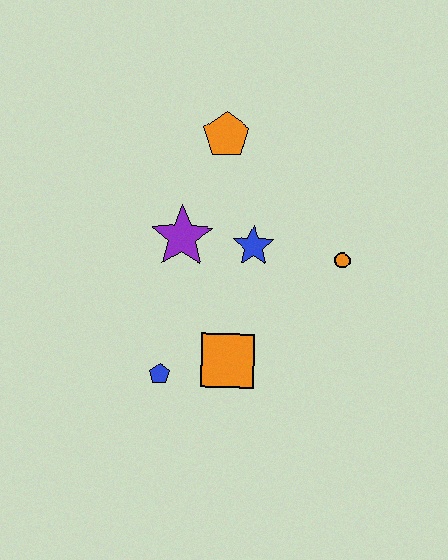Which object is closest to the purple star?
The blue star is closest to the purple star.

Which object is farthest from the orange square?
The orange pentagon is farthest from the orange square.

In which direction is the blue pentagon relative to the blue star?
The blue pentagon is below the blue star.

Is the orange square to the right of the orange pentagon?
Yes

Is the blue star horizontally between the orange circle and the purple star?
Yes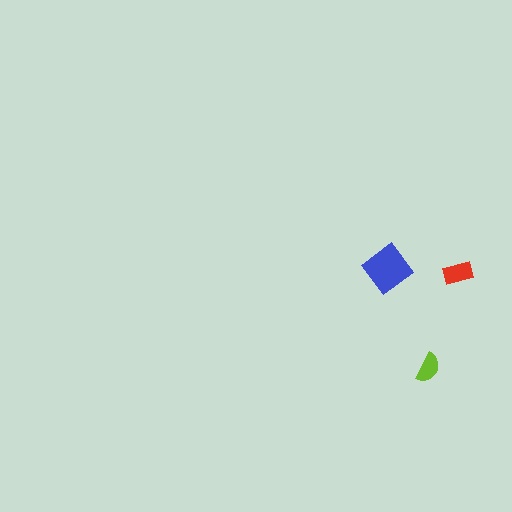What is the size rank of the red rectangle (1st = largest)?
2nd.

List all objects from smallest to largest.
The lime semicircle, the red rectangle, the blue diamond.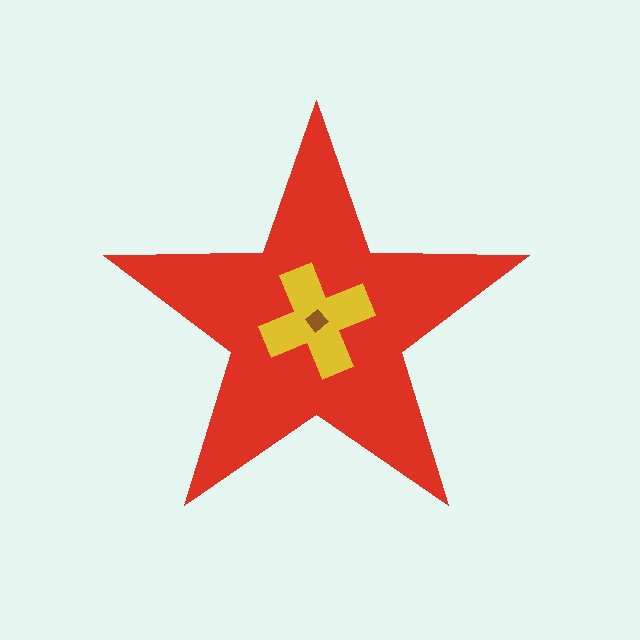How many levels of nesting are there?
3.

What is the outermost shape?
The red star.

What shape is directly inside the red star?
The yellow cross.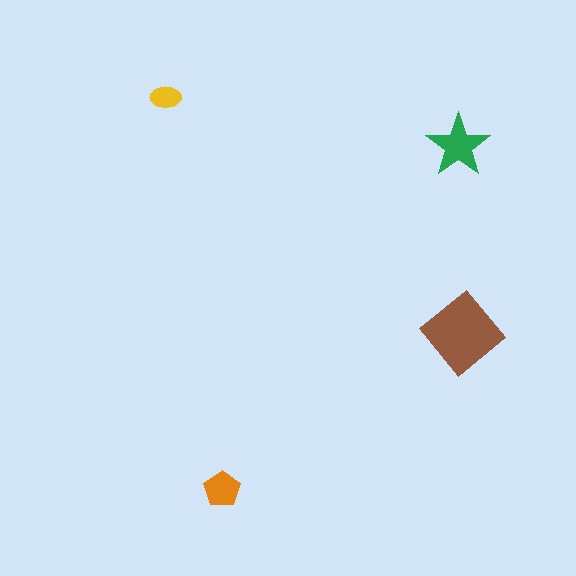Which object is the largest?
The brown diamond.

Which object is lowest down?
The orange pentagon is bottommost.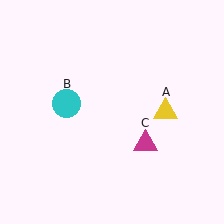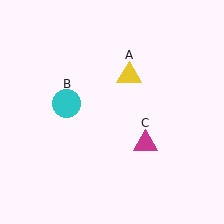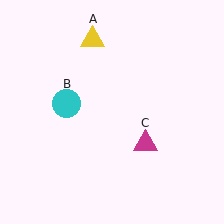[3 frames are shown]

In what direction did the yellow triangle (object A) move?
The yellow triangle (object A) moved up and to the left.